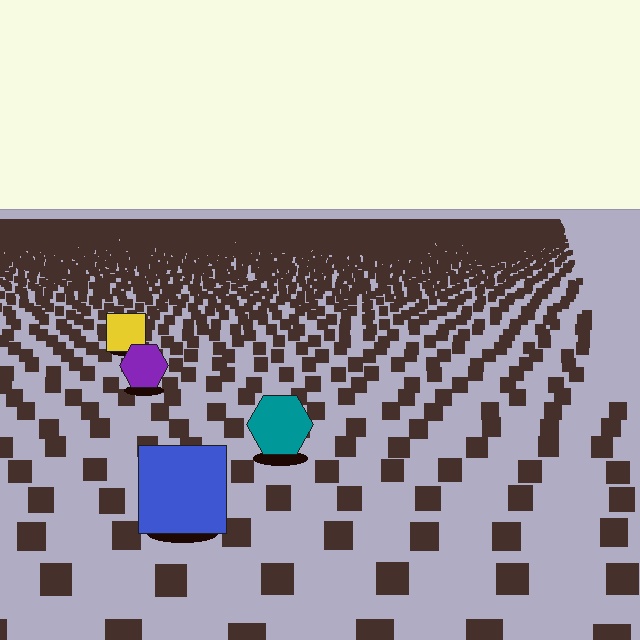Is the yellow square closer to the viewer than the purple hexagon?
No. The purple hexagon is closer — you can tell from the texture gradient: the ground texture is coarser near it.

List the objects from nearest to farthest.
From nearest to farthest: the blue square, the teal hexagon, the purple hexagon, the yellow square.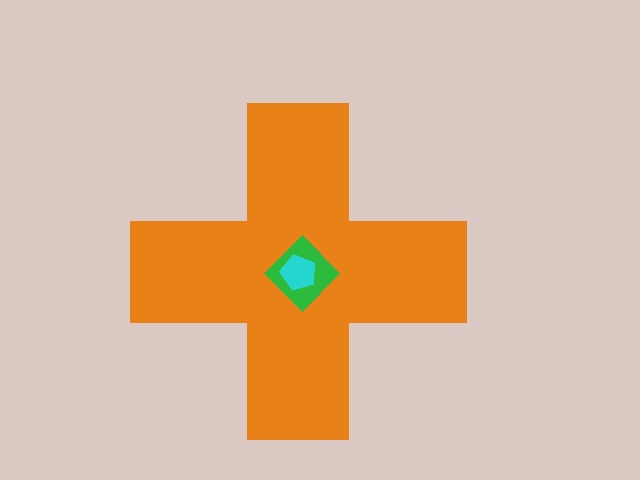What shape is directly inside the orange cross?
The green diamond.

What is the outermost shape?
The orange cross.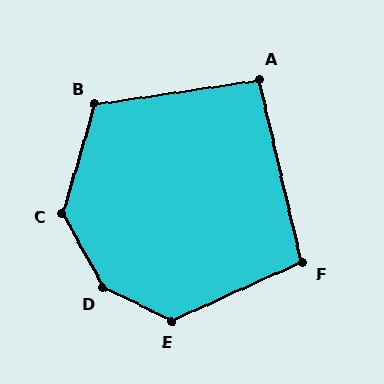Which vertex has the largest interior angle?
D, at approximately 144 degrees.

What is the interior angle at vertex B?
Approximately 115 degrees (obtuse).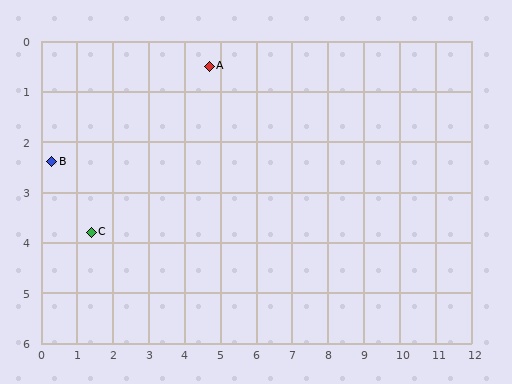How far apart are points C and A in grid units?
Points C and A are about 4.7 grid units apart.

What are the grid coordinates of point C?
Point C is at approximately (1.4, 3.8).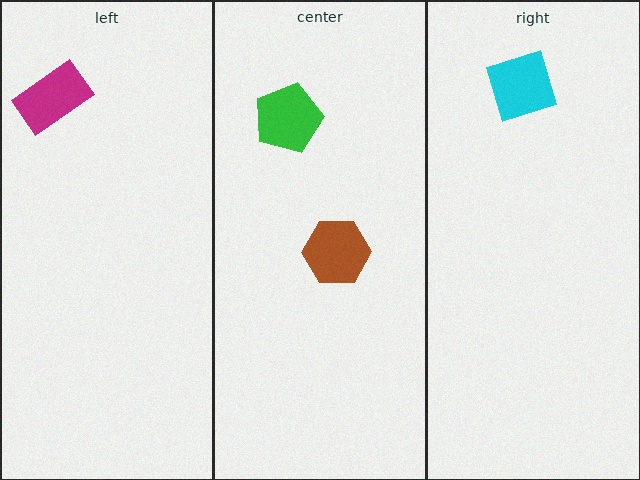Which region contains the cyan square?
The right region.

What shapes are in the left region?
The magenta rectangle.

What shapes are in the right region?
The cyan square.